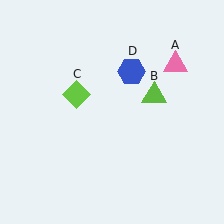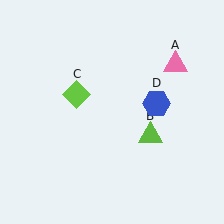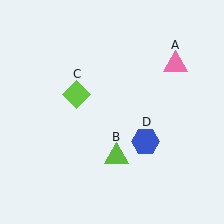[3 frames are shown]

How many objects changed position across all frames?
2 objects changed position: lime triangle (object B), blue hexagon (object D).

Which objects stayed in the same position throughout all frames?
Pink triangle (object A) and lime diamond (object C) remained stationary.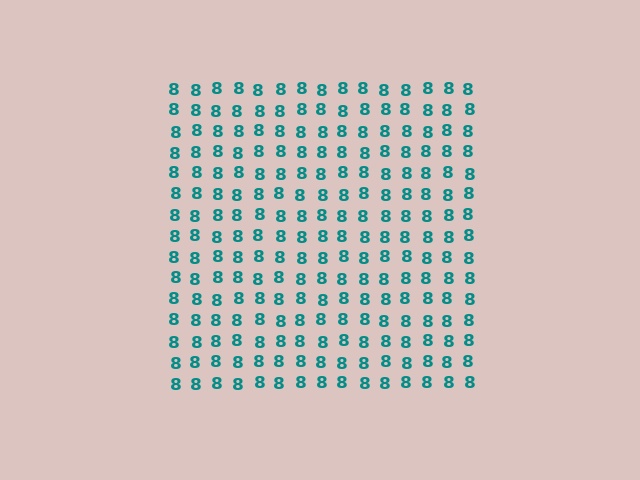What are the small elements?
The small elements are digit 8's.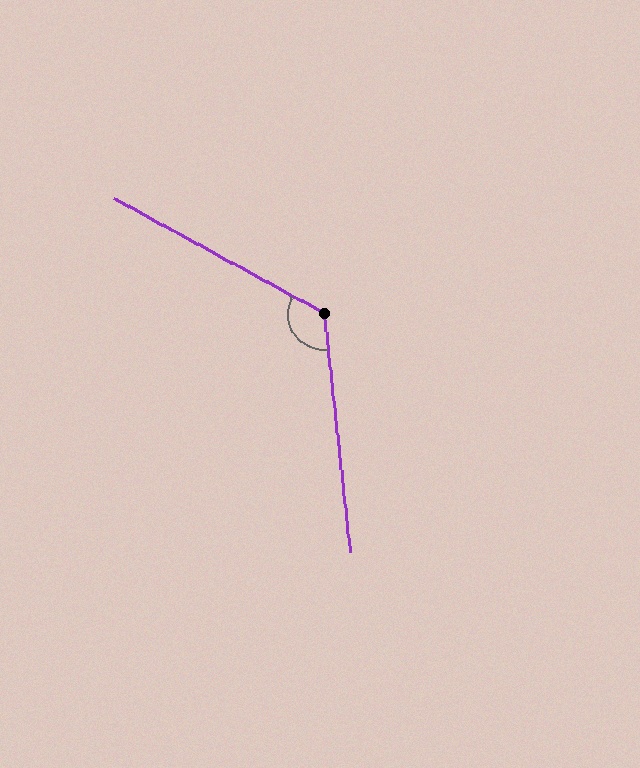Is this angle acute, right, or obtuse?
It is obtuse.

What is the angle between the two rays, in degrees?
Approximately 125 degrees.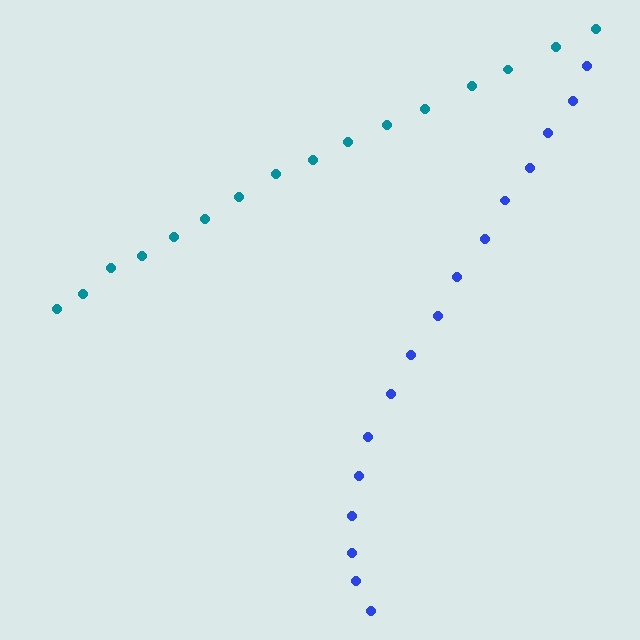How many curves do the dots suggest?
There are 2 distinct paths.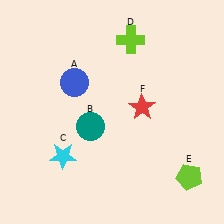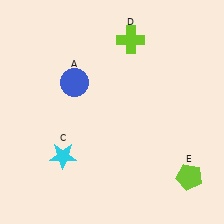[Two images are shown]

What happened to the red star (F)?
The red star (F) was removed in Image 2. It was in the top-right area of Image 1.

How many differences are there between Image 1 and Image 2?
There are 2 differences between the two images.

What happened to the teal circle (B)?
The teal circle (B) was removed in Image 2. It was in the bottom-left area of Image 1.